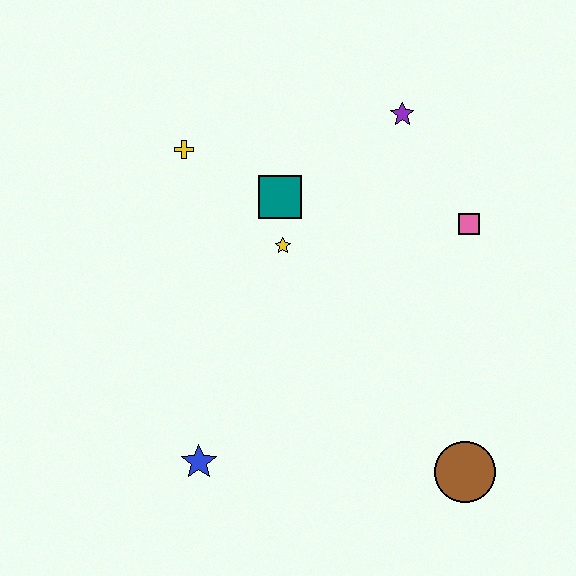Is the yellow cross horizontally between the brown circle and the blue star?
No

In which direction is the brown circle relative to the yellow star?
The brown circle is below the yellow star.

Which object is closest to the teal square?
The yellow star is closest to the teal square.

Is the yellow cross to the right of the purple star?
No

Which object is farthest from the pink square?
The blue star is farthest from the pink square.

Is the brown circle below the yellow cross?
Yes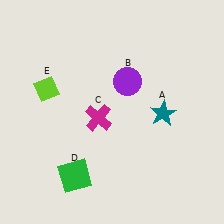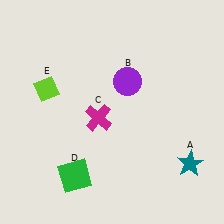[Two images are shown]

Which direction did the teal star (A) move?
The teal star (A) moved down.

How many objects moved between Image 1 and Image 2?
1 object moved between the two images.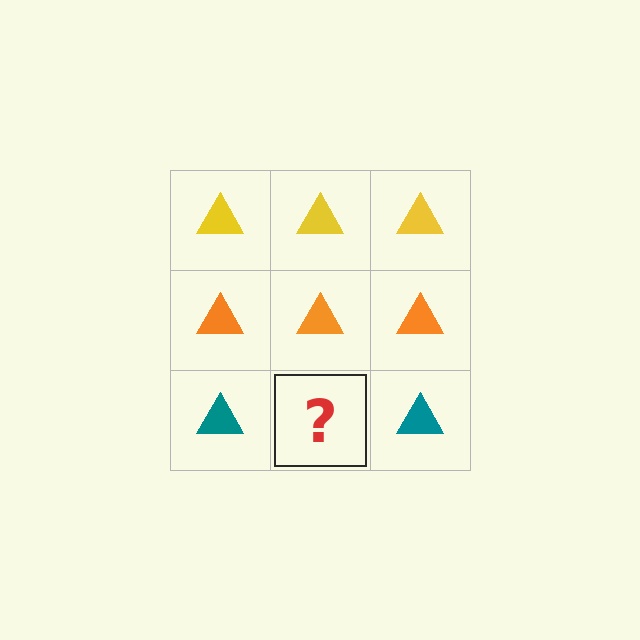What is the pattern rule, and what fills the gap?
The rule is that each row has a consistent color. The gap should be filled with a teal triangle.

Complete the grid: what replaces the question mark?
The question mark should be replaced with a teal triangle.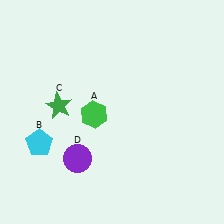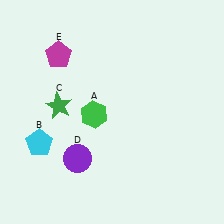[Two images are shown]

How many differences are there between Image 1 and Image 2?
There is 1 difference between the two images.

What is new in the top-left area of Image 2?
A magenta pentagon (E) was added in the top-left area of Image 2.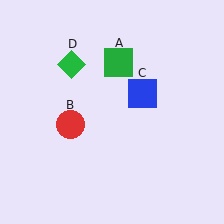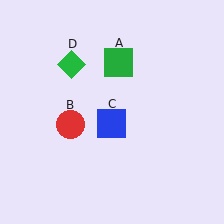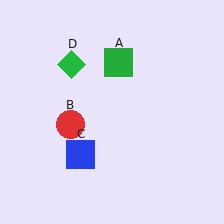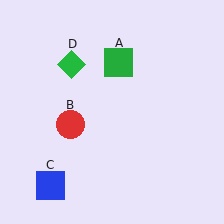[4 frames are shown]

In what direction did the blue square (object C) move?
The blue square (object C) moved down and to the left.